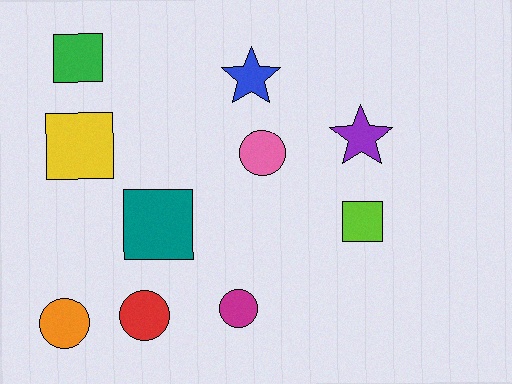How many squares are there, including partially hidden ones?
There are 4 squares.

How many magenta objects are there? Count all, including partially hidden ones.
There is 1 magenta object.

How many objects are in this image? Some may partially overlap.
There are 10 objects.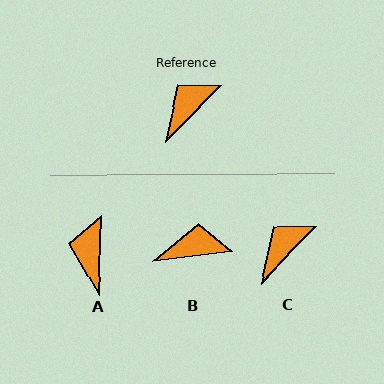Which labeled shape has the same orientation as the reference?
C.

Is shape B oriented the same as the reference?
No, it is off by about 38 degrees.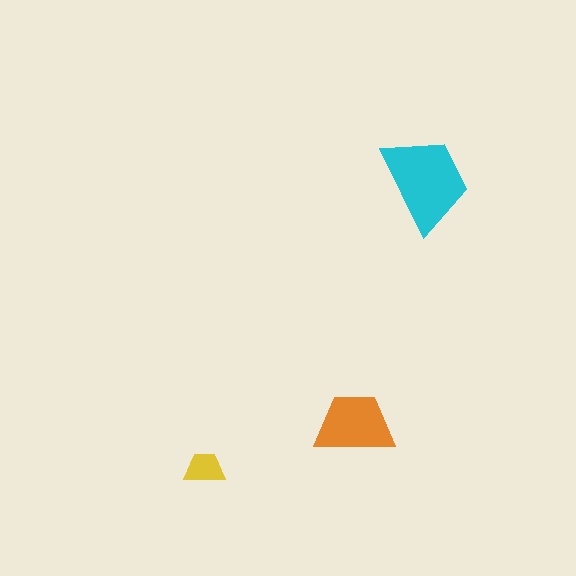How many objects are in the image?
There are 3 objects in the image.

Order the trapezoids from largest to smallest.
the cyan one, the orange one, the yellow one.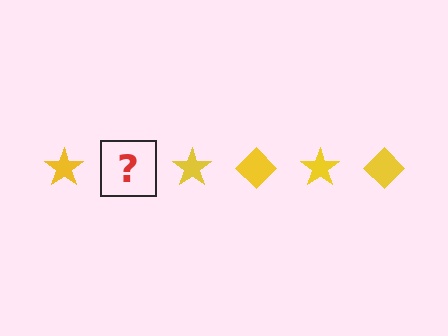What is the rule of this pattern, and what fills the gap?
The rule is that the pattern cycles through star, diamond shapes in yellow. The gap should be filled with a yellow diamond.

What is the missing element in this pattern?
The missing element is a yellow diamond.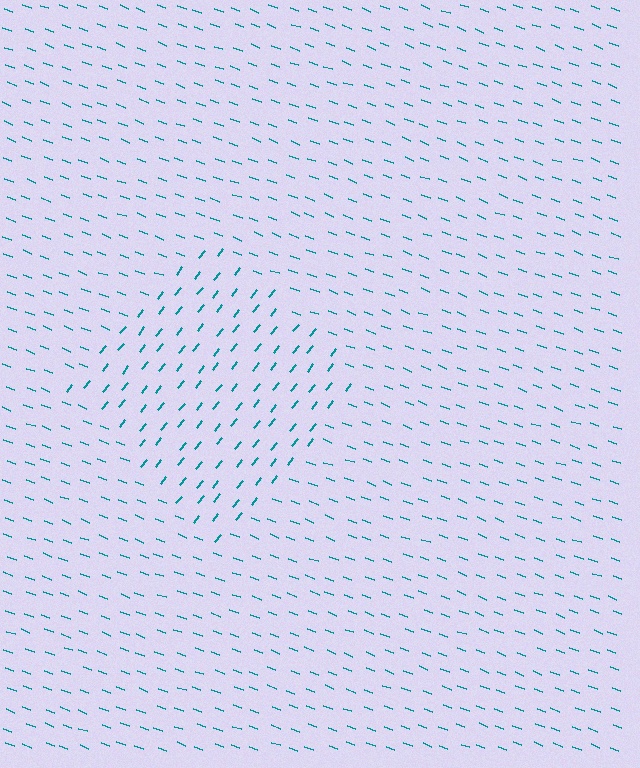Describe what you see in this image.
The image is filled with small teal line segments. A diamond region in the image has lines oriented differently from the surrounding lines, creating a visible texture boundary.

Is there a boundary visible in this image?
Yes, there is a texture boundary formed by a change in line orientation.